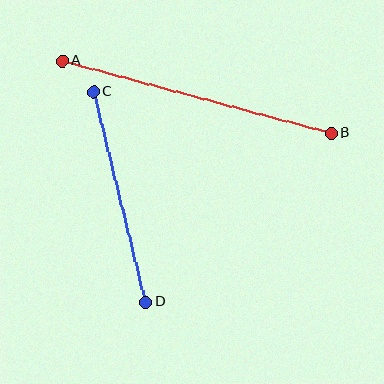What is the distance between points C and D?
The distance is approximately 217 pixels.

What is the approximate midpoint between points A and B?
The midpoint is at approximately (197, 97) pixels.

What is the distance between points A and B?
The distance is approximately 278 pixels.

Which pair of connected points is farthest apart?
Points A and B are farthest apart.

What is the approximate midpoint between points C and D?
The midpoint is at approximately (120, 197) pixels.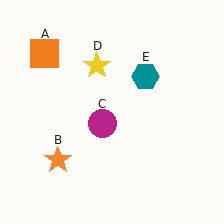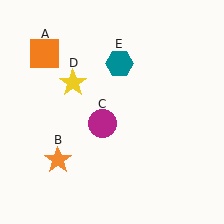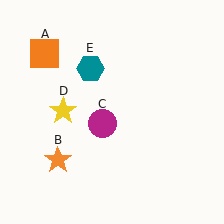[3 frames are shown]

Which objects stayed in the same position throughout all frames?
Orange square (object A) and orange star (object B) and magenta circle (object C) remained stationary.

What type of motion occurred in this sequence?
The yellow star (object D), teal hexagon (object E) rotated counterclockwise around the center of the scene.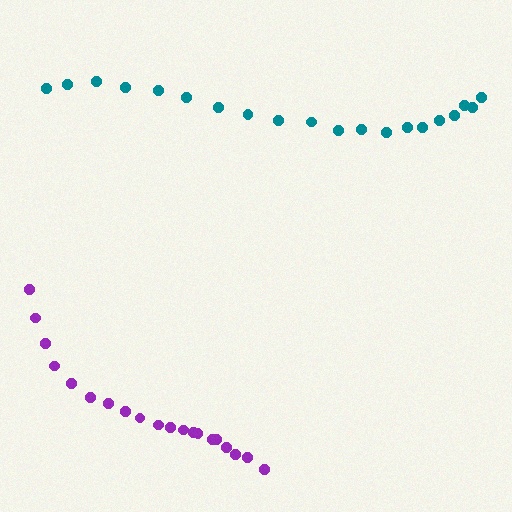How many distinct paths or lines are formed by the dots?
There are 2 distinct paths.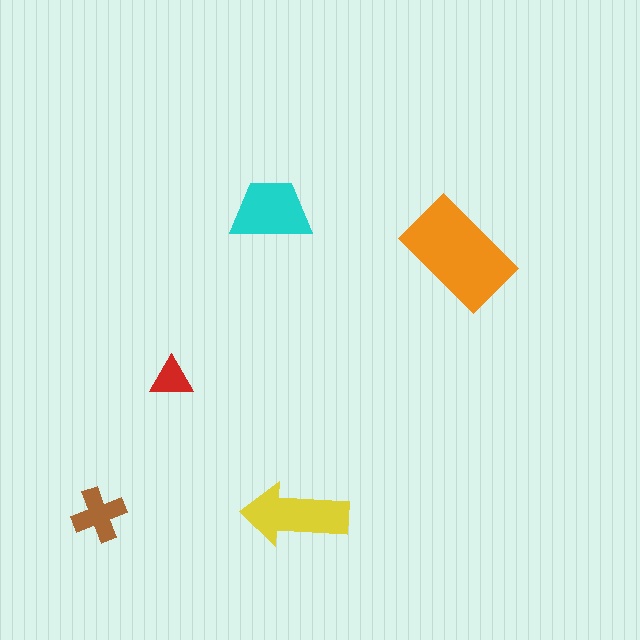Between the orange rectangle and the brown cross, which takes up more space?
The orange rectangle.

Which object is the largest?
The orange rectangle.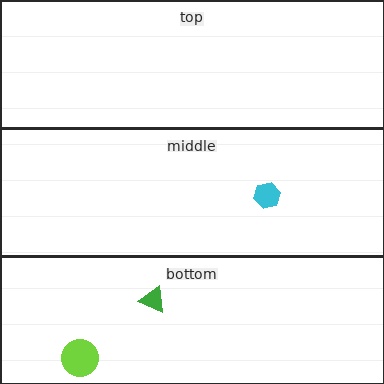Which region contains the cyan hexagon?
The middle region.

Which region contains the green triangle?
The bottom region.